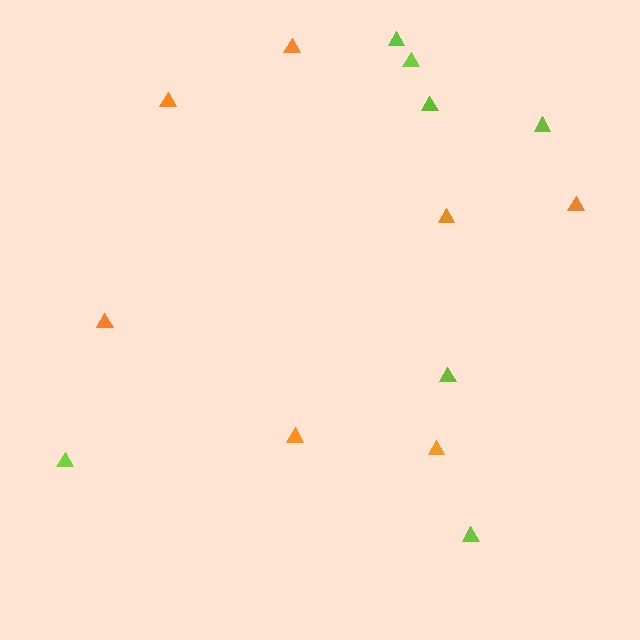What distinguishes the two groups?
There are 2 groups: one group of lime triangles (7) and one group of orange triangles (7).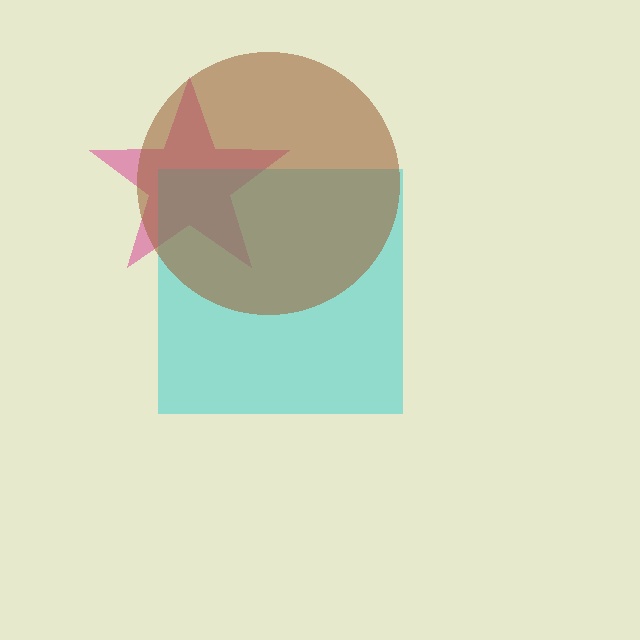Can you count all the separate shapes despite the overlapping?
Yes, there are 3 separate shapes.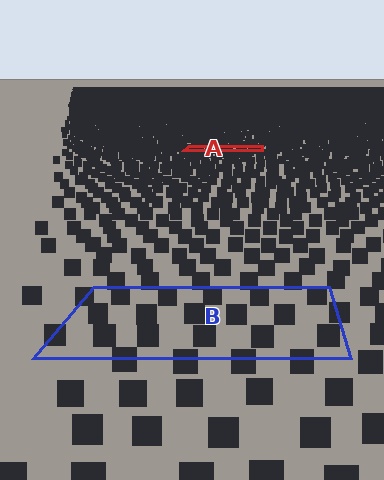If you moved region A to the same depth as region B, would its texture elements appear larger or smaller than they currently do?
They would appear larger. At a closer depth, the same texture elements are projected at a bigger on-screen size.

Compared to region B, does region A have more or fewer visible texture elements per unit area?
Region A has more texture elements per unit area — they are packed more densely because it is farther away.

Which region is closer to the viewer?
Region B is closer. The texture elements there are larger and more spread out.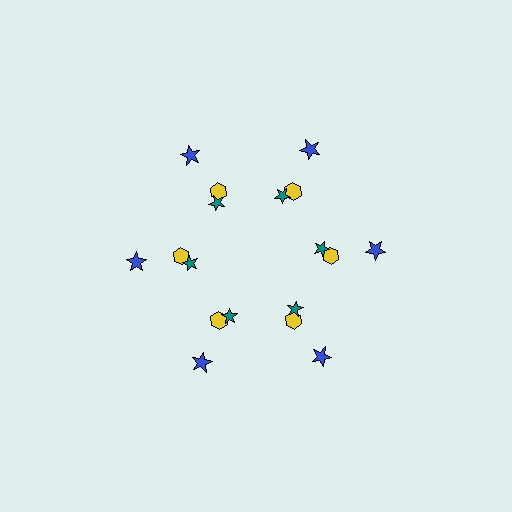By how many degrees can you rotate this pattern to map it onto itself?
The pattern maps onto itself every 60 degrees of rotation.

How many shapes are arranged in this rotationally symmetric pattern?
There are 18 shapes, arranged in 6 groups of 3.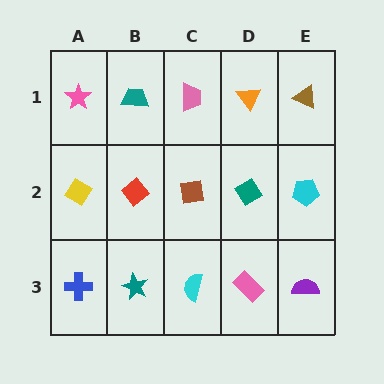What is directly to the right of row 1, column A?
A teal trapezoid.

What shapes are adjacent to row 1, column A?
A yellow diamond (row 2, column A), a teal trapezoid (row 1, column B).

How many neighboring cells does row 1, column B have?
3.